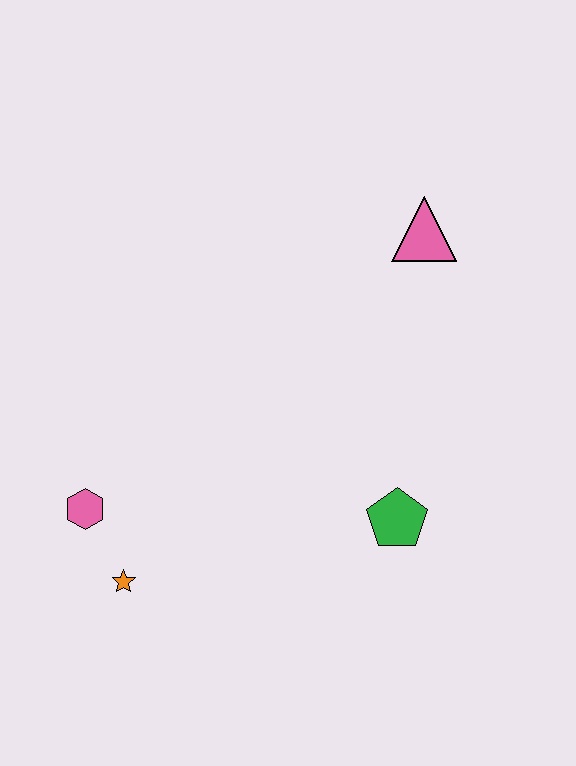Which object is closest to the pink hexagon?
The orange star is closest to the pink hexagon.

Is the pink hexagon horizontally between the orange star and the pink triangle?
No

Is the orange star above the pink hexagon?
No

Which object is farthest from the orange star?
The pink triangle is farthest from the orange star.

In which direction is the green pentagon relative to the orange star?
The green pentagon is to the right of the orange star.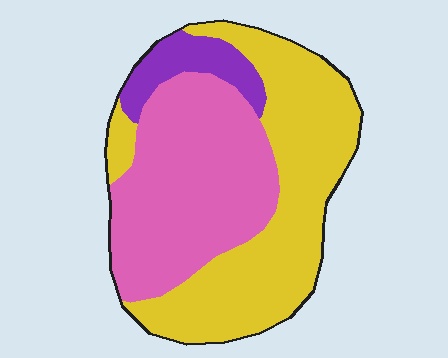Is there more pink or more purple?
Pink.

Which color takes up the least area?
Purple, at roughly 10%.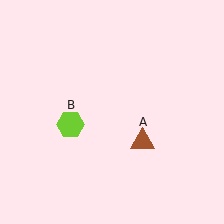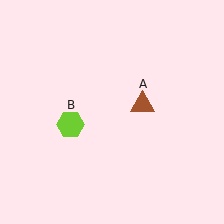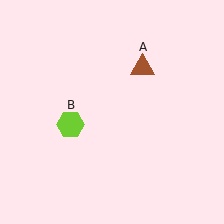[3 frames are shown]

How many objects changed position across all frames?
1 object changed position: brown triangle (object A).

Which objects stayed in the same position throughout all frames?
Lime hexagon (object B) remained stationary.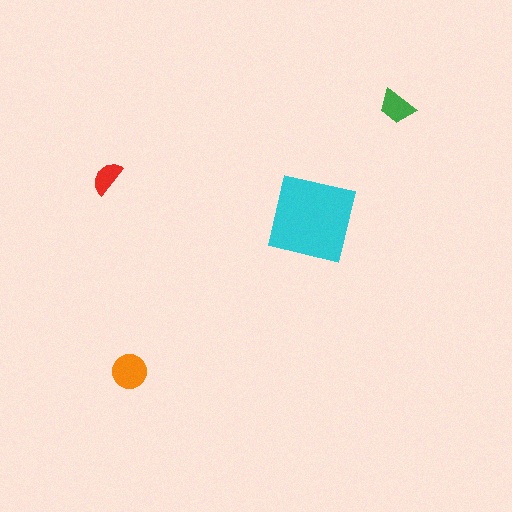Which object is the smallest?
The red semicircle.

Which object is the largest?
The cyan square.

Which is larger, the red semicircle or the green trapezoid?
The green trapezoid.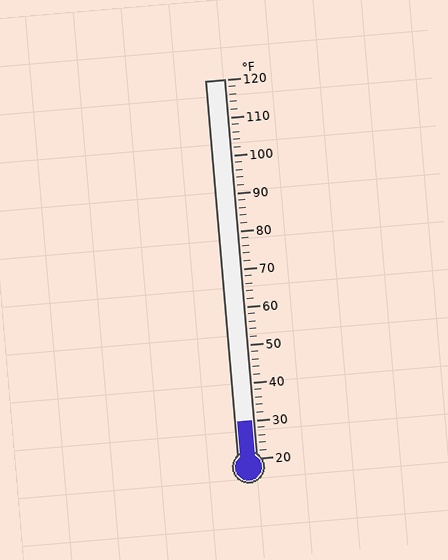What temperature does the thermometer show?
The thermometer shows approximately 30°F.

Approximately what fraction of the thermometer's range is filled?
The thermometer is filled to approximately 10% of its range.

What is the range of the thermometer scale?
The thermometer scale ranges from 20°F to 120°F.